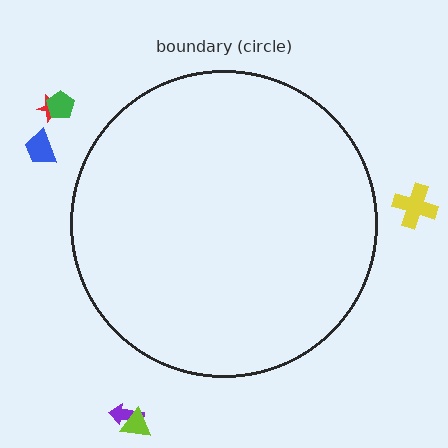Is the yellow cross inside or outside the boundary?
Outside.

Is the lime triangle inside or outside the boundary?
Outside.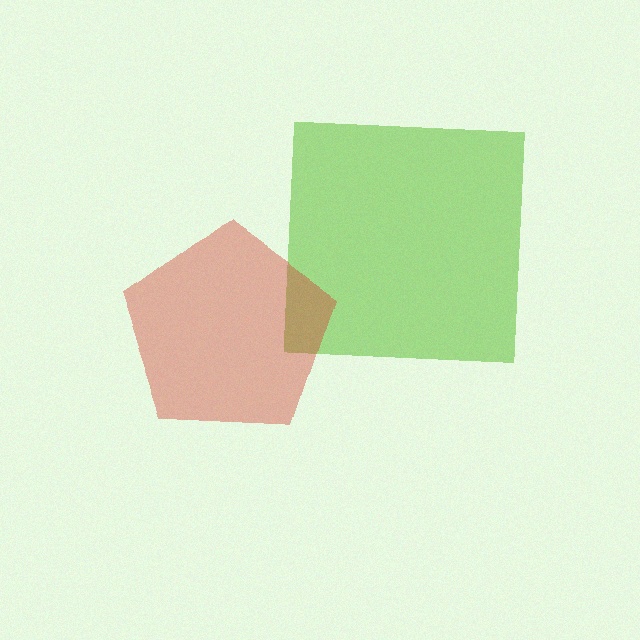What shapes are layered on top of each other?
The layered shapes are: a lime square, a red pentagon.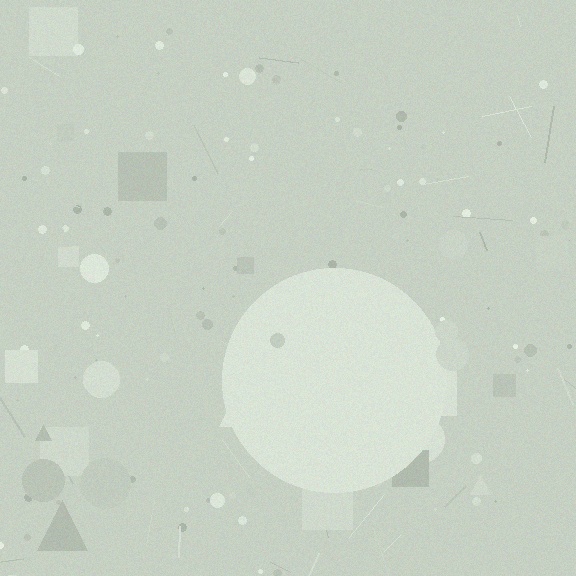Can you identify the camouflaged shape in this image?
The camouflaged shape is a circle.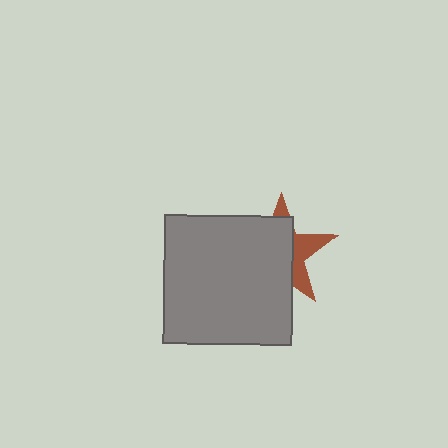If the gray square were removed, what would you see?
You would see the complete brown star.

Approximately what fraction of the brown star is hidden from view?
Roughly 65% of the brown star is hidden behind the gray square.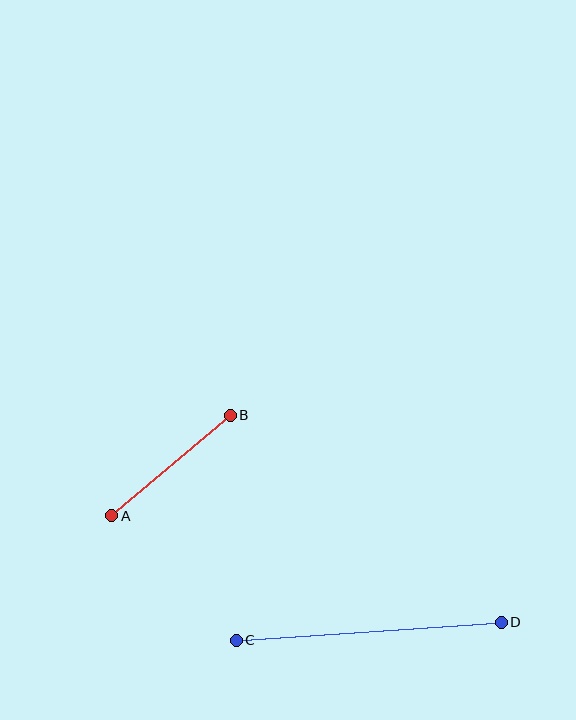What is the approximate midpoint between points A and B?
The midpoint is at approximately (171, 465) pixels.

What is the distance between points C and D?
The distance is approximately 265 pixels.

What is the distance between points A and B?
The distance is approximately 156 pixels.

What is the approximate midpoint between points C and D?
The midpoint is at approximately (369, 631) pixels.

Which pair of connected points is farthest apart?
Points C and D are farthest apart.